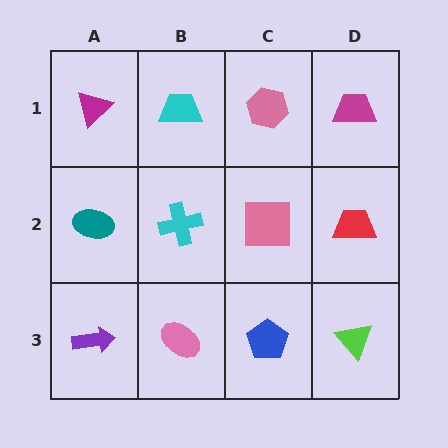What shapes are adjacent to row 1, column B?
A cyan cross (row 2, column B), a magenta triangle (row 1, column A), a pink hexagon (row 1, column C).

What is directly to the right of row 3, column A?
A pink ellipse.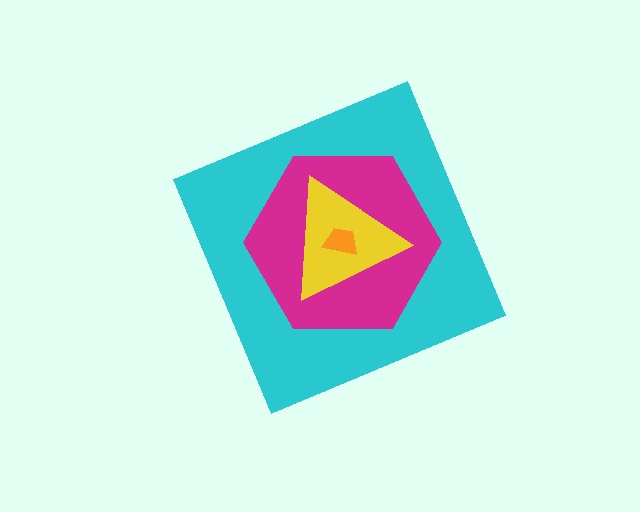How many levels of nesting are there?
4.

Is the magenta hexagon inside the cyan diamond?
Yes.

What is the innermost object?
The orange trapezoid.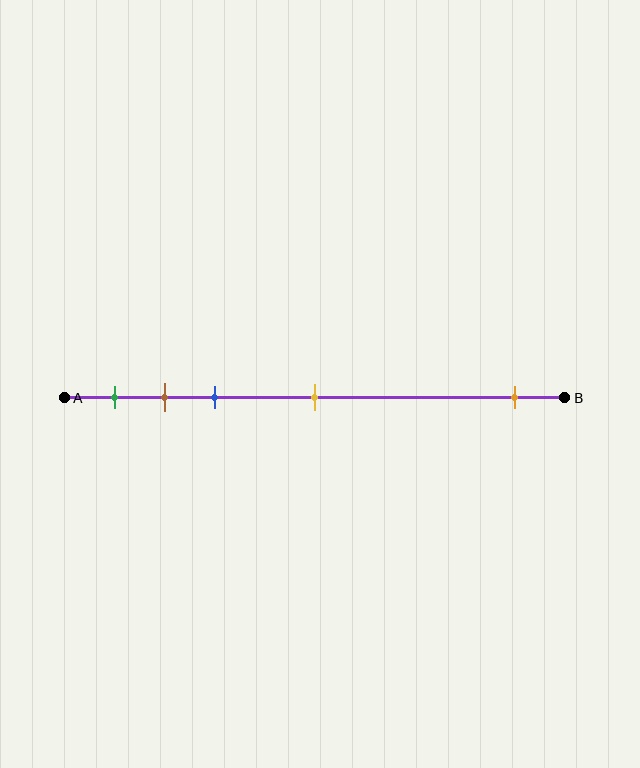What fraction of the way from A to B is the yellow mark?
The yellow mark is approximately 50% (0.5) of the way from A to B.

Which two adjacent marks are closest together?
The brown and blue marks are the closest adjacent pair.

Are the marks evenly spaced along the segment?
No, the marks are not evenly spaced.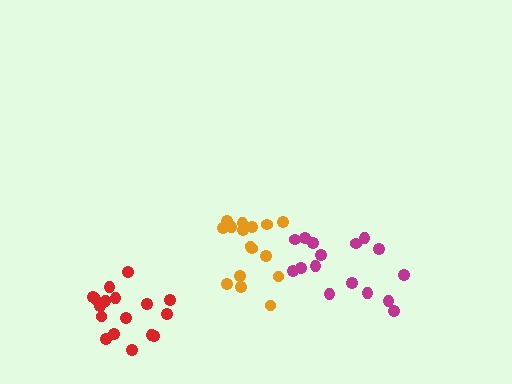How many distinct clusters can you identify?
There are 3 distinct clusters.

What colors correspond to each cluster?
The clusters are colored: magenta, red, orange.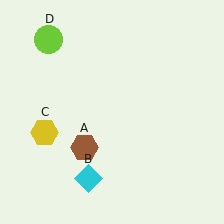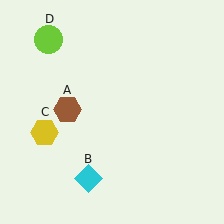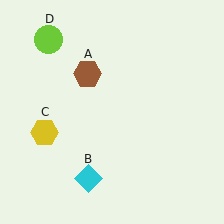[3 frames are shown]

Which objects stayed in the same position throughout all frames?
Cyan diamond (object B) and yellow hexagon (object C) and lime circle (object D) remained stationary.